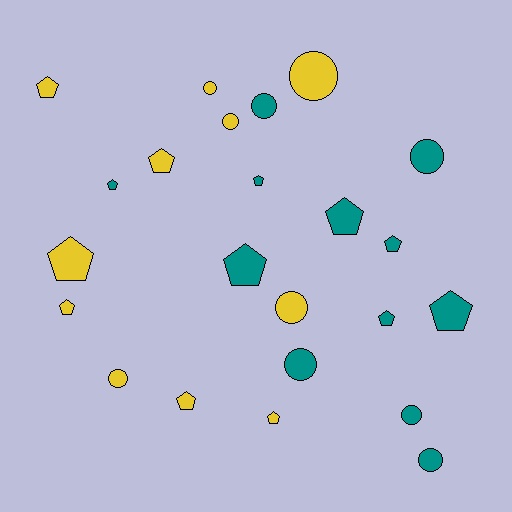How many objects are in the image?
There are 23 objects.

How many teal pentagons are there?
There are 7 teal pentagons.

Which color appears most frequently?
Teal, with 12 objects.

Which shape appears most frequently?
Pentagon, with 13 objects.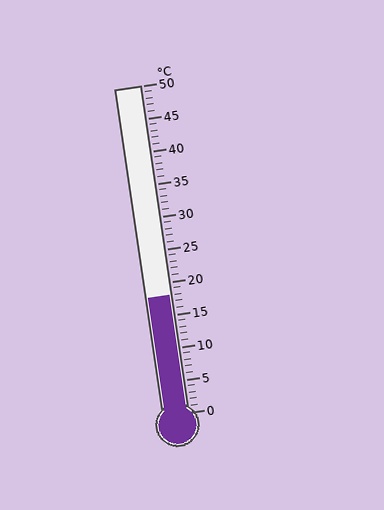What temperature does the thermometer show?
The thermometer shows approximately 18°C.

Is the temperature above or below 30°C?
The temperature is below 30°C.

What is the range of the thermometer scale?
The thermometer scale ranges from 0°C to 50°C.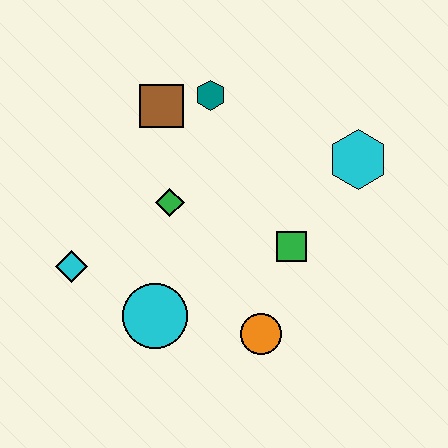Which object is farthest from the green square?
The cyan diamond is farthest from the green square.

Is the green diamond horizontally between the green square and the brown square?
Yes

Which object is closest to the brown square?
The teal hexagon is closest to the brown square.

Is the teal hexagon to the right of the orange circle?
No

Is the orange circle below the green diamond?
Yes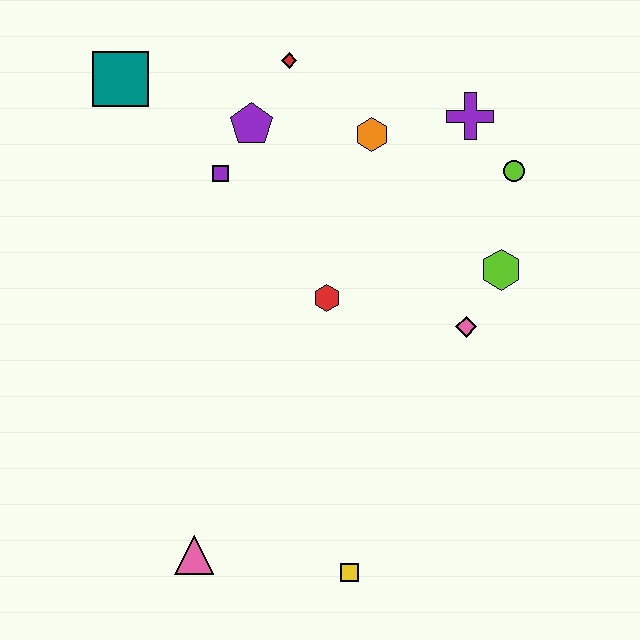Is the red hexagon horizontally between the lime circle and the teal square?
Yes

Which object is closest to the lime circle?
The purple cross is closest to the lime circle.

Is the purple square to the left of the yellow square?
Yes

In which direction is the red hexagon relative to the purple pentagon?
The red hexagon is below the purple pentagon.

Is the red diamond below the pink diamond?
No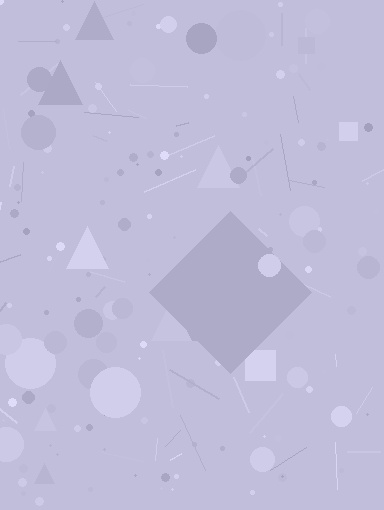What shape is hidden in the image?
A diamond is hidden in the image.